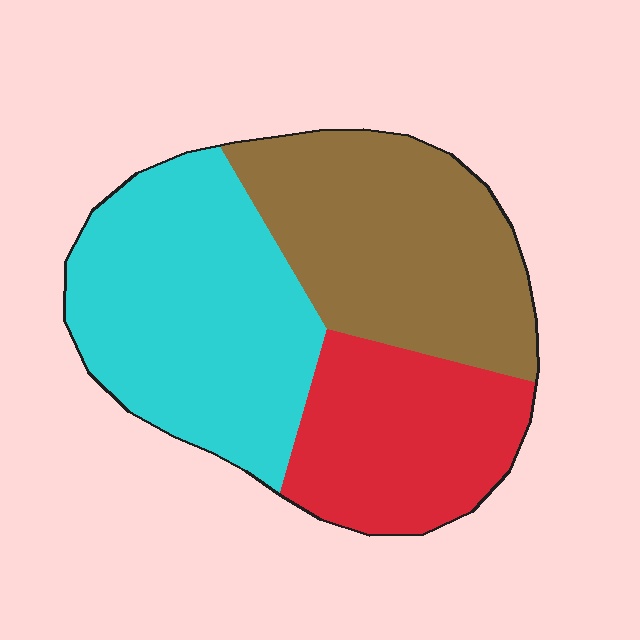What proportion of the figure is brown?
Brown takes up between a quarter and a half of the figure.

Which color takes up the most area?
Cyan, at roughly 40%.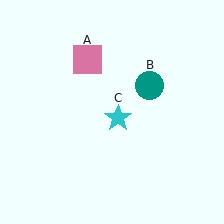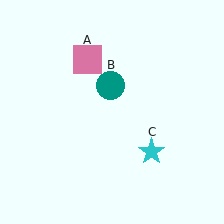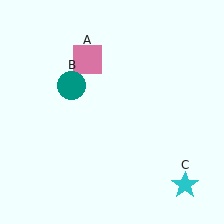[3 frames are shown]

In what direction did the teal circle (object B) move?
The teal circle (object B) moved left.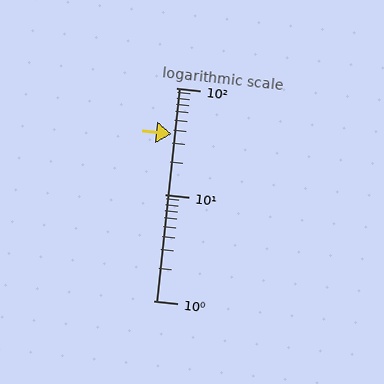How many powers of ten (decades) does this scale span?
The scale spans 2 decades, from 1 to 100.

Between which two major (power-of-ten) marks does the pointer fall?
The pointer is between 10 and 100.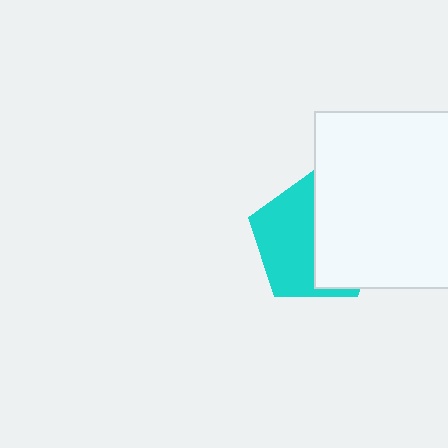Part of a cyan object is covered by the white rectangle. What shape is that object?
It is a pentagon.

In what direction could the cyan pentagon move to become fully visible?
The cyan pentagon could move left. That would shift it out from behind the white rectangle entirely.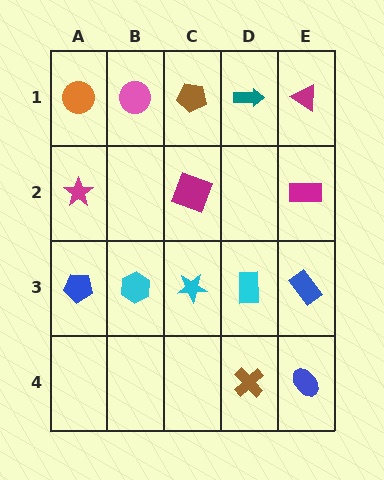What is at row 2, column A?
A magenta star.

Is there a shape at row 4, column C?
No, that cell is empty.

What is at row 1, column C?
A brown pentagon.